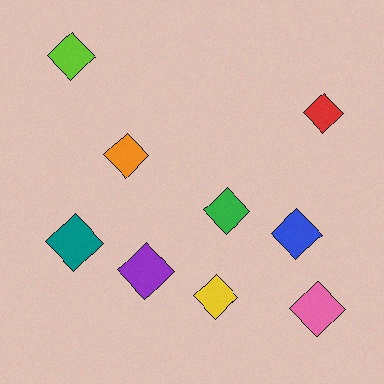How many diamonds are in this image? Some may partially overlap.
There are 9 diamonds.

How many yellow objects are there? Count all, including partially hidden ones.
There is 1 yellow object.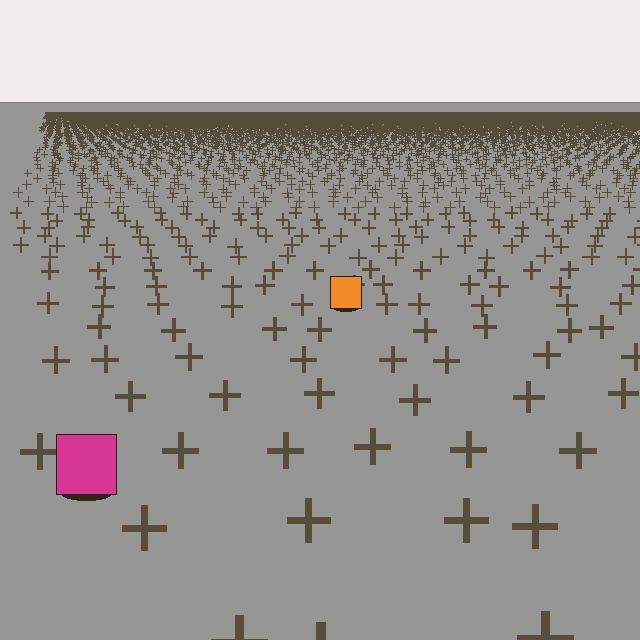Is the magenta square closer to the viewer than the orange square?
Yes. The magenta square is closer — you can tell from the texture gradient: the ground texture is coarser near it.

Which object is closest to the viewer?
The magenta square is closest. The texture marks near it are larger and more spread out.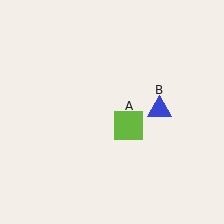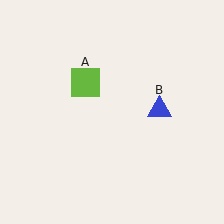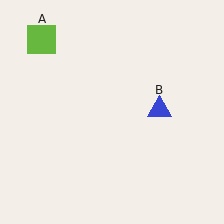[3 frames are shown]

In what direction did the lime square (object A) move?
The lime square (object A) moved up and to the left.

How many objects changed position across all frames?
1 object changed position: lime square (object A).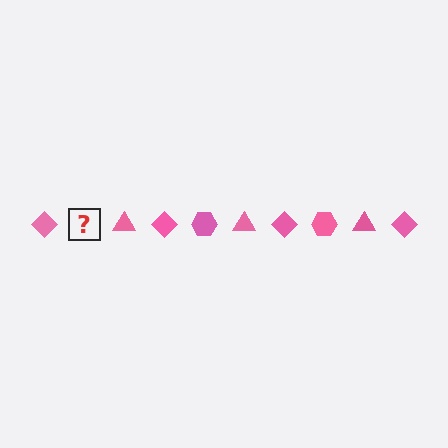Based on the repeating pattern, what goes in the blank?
The blank should be a pink hexagon.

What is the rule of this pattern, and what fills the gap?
The rule is that the pattern cycles through diamond, hexagon, triangle shapes in pink. The gap should be filled with a pink hexagon.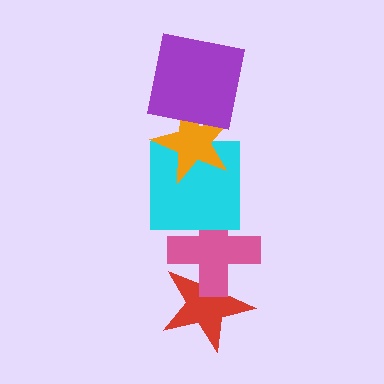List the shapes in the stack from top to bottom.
From top to bottom: the purple square, the orange star, the cyan square, the pink cross, the red star.